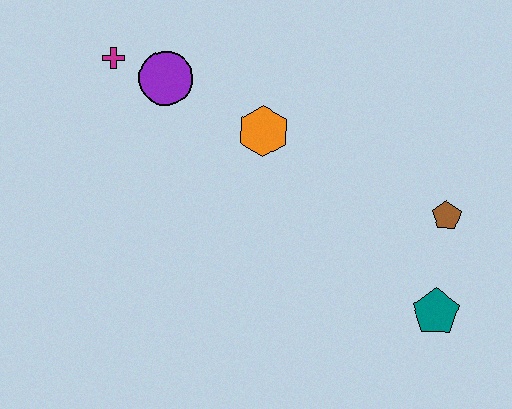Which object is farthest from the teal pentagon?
The magenta cross is farthest from the teal pentagon.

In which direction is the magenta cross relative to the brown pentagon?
The magenta cross is to the left of the brown pentagon.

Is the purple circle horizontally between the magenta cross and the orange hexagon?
Yes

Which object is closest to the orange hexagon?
The purple circle is closest to the orange hexagon.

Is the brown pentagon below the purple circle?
Yes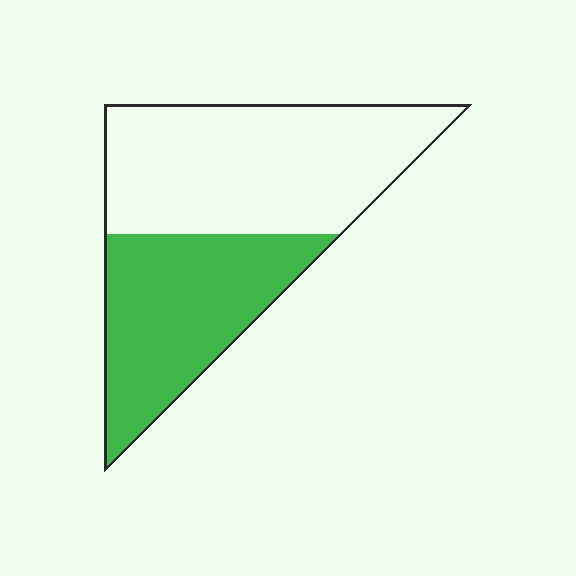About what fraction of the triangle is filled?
About two fifths (2/5).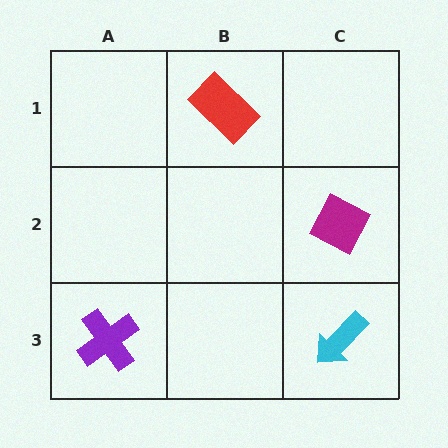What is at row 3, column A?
A purple cross.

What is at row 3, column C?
A cyan arrow.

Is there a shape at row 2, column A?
No, that cell is empty.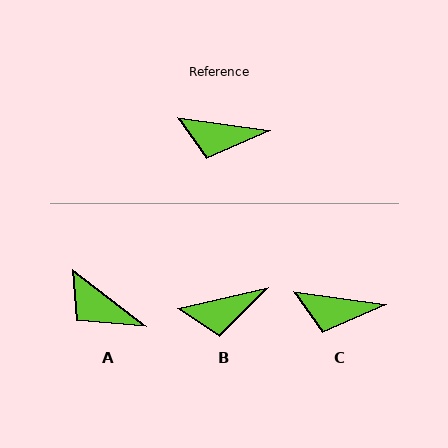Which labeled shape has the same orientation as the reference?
C.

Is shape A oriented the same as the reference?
No, it is off by about 30 degrees.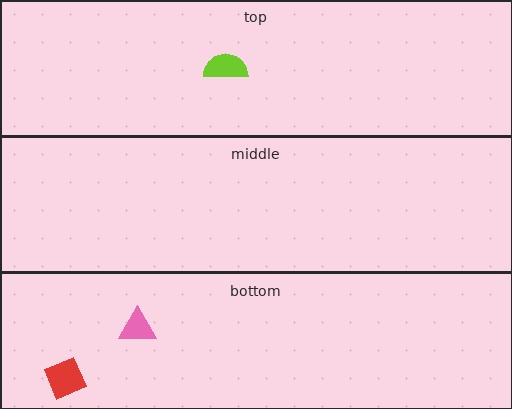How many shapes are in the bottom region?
2.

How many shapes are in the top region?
1.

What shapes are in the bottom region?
The red diamond, the pink triangle.